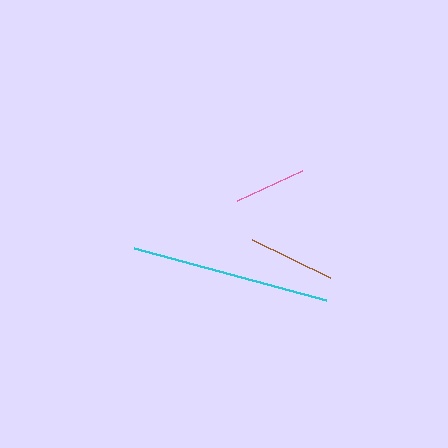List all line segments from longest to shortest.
From longest to shortest: cyan, brown, pink.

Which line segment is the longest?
The cyan line is the longest at approximately 199 pixels.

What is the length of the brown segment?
The brown segment is approximately 86 pixels long.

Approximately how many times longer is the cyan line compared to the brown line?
The cyan line is approximately 2.3 times the length of the brown line.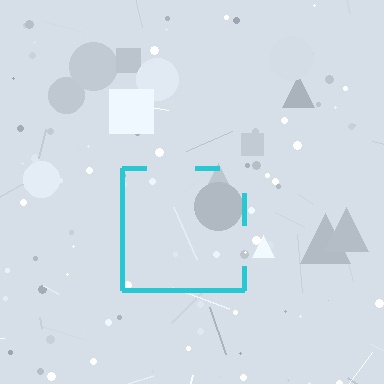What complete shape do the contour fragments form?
The contour fragments form a square.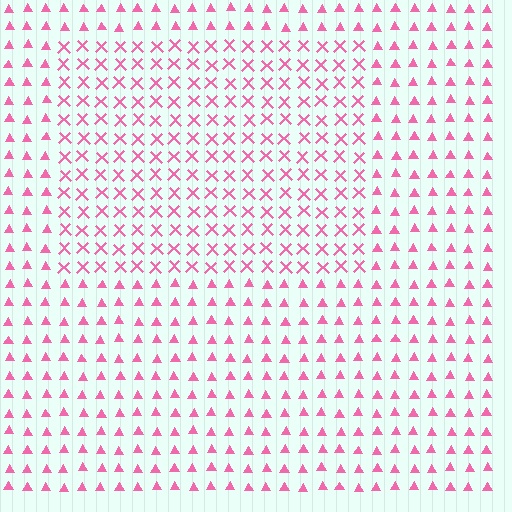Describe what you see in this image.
The image is filled with small pink elements arranged in a uniform grid. A rectangle-shaped region contains X marks, while the surrounding area contains triangles. The boundary is defined purely by the change in element shape.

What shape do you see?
I see a rectangle.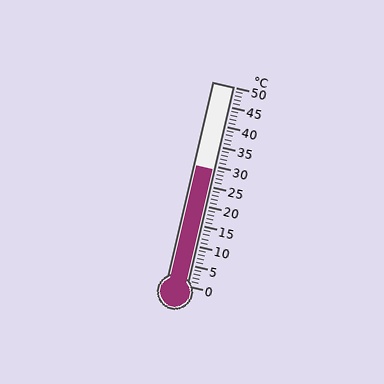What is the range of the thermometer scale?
The thermometer scale ranges from 0°C to 50°C.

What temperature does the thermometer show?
The thermometer shows approximately 29°C.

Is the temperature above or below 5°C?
The temperature is above 5°C.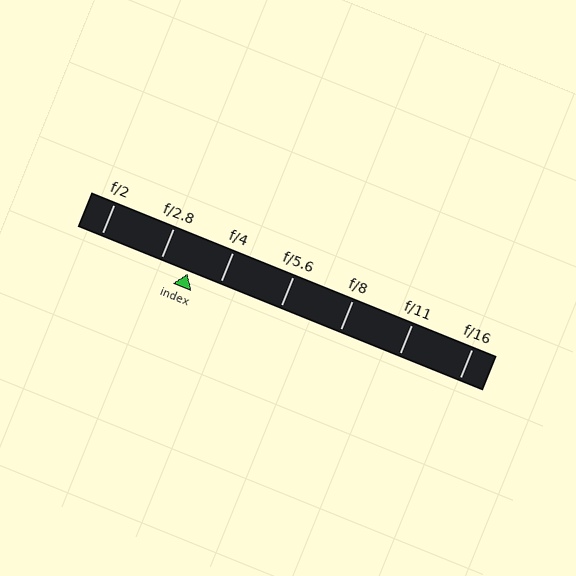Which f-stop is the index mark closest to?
The index mark is closest to f/2.8.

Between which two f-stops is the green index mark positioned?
The index mark is between f/2.8 and f/4.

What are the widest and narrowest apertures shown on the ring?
The widest aperture shown is f/2 and the narrowest is f/16.